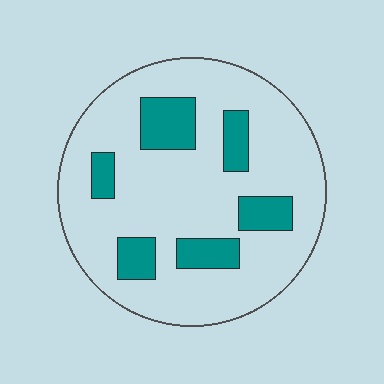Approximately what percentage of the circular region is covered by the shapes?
Approximately 20%.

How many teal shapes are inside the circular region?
6.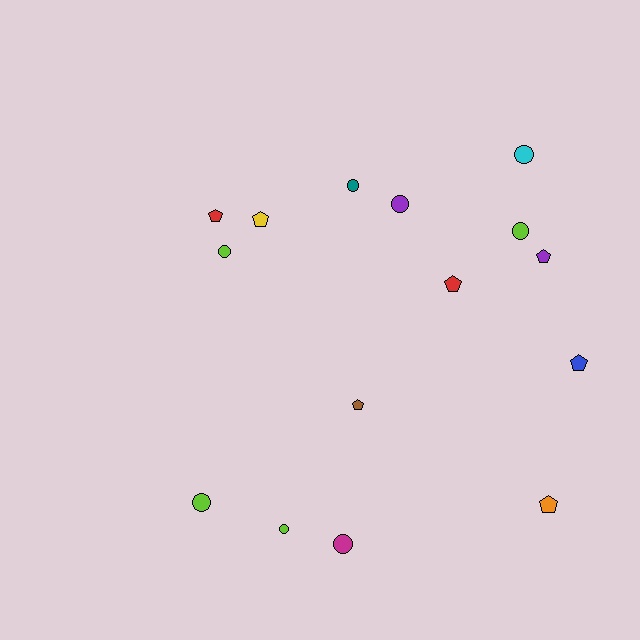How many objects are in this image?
There are 15 objects.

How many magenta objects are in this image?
There is 1 magenta object.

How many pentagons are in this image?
There are 7 pentagons.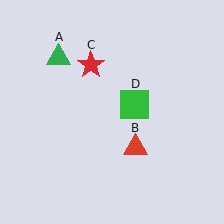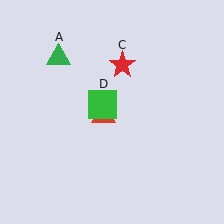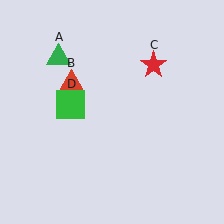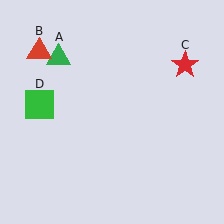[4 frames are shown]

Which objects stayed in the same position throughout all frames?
Green triangle (object A) remained stationary.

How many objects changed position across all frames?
3 objects changed position: red triangle (object B), red star (object C), green square (object D).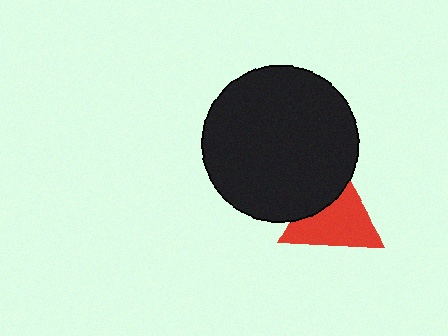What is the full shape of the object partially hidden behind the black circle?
The partially hidden object is a red triangle.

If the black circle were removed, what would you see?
You would see the complete red triangle.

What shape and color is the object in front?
The object in front is a black circle.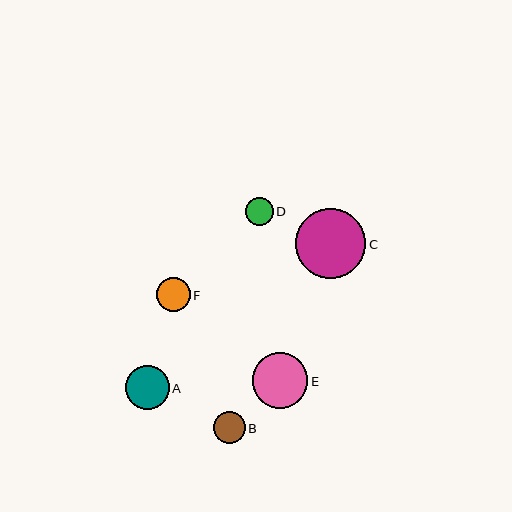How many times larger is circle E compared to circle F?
Circle E is approximately 1.6 times the size of circle F.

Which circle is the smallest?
Circle D is the smallest with a size of approximately 28 pixels.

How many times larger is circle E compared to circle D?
Circle E is approximately 2.0 times the size of circle D.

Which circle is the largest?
Circle C is the largest with a size of approximately 70 pixels.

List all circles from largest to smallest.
From largest to smallest: C, E, A, F, B, D.